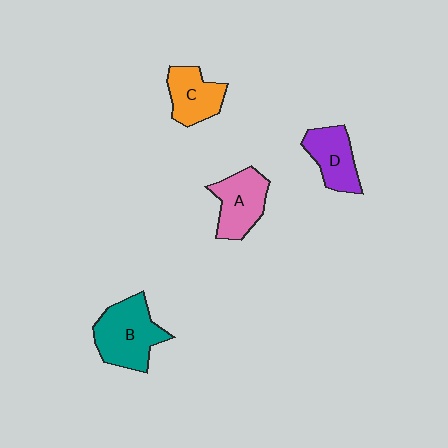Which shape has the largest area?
Shape B (teal).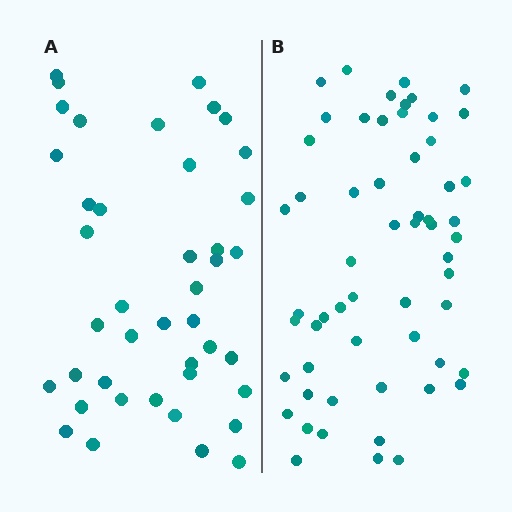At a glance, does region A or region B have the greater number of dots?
Region B (the right region) has more dots.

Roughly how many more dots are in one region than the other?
Region B has approximately 15 more dots than region A.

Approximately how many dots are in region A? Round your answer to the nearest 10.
About 40 dots. (The exact count is 42, which rounds to 40.)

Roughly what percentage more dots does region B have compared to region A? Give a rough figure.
About 40% more.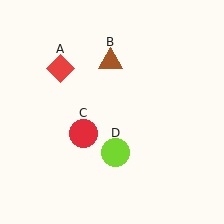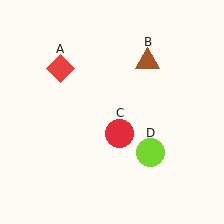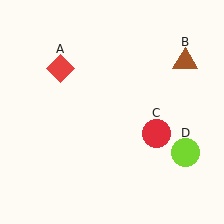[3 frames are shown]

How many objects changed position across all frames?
3 objects changed position: brown triangle (object B), red circle (object C), lime circle (object D).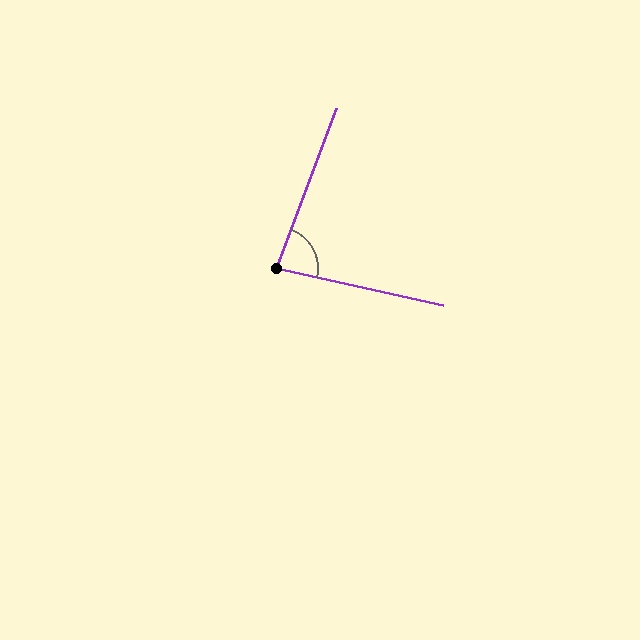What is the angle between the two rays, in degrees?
Approximately 82 degrees.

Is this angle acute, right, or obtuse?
It is acute.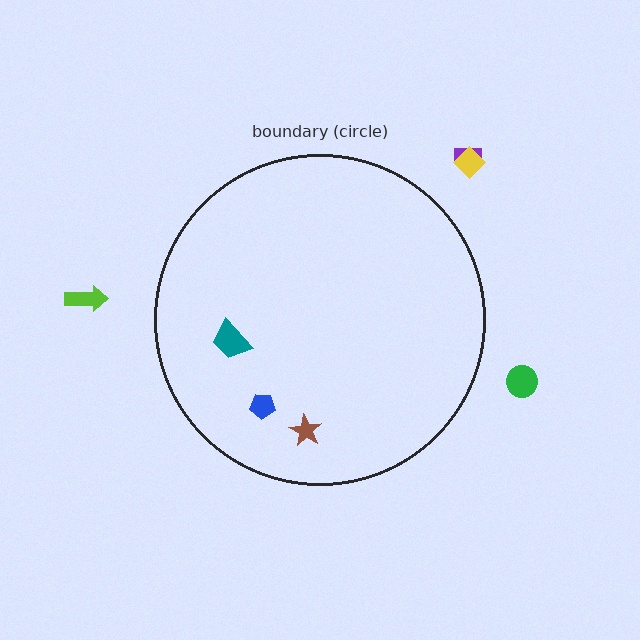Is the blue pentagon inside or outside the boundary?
Inside.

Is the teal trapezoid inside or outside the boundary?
Inside.